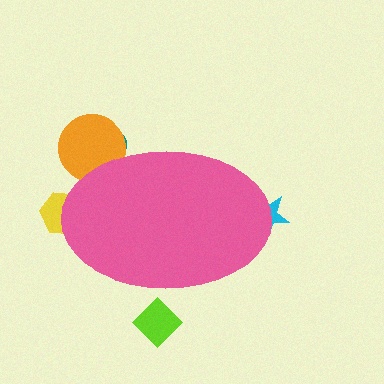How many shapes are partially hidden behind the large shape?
5 shapes are partially hidden.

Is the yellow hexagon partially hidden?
Yes, the yellow hexagon is partially hidden behind the pink ellipse.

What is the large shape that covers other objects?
A pink ellipse.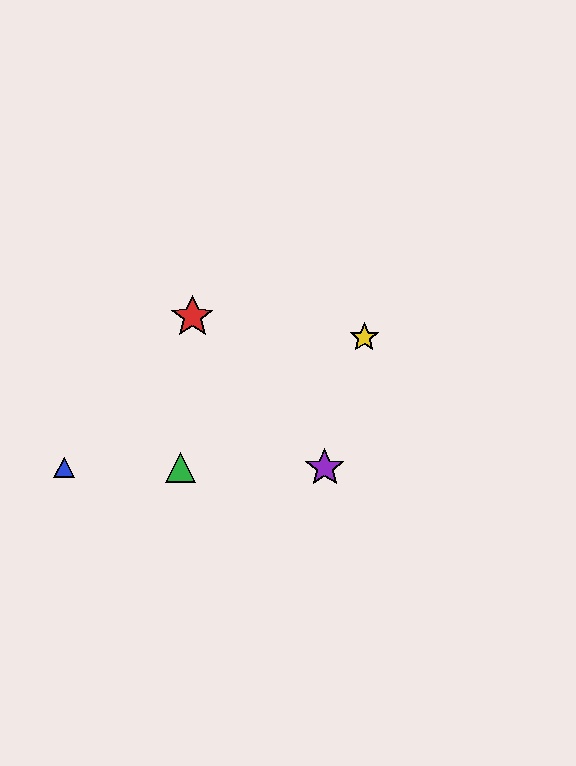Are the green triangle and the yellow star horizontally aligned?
No, the green triangle is at y≈468 and the yellow star is at y≈338.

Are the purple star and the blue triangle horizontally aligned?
Yes, both are at y≈468.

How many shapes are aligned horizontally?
3 shapes (the blue triangle, the green triangle, the purple star) are aligned horizontally.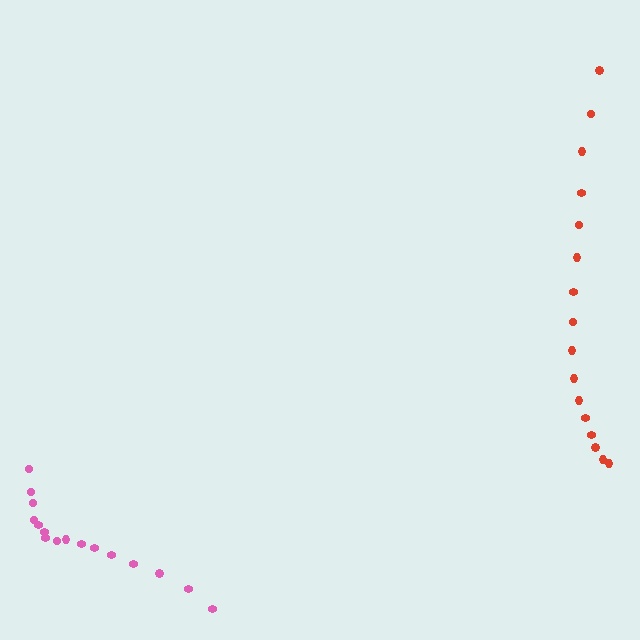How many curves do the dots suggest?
There are 2 distinct paths.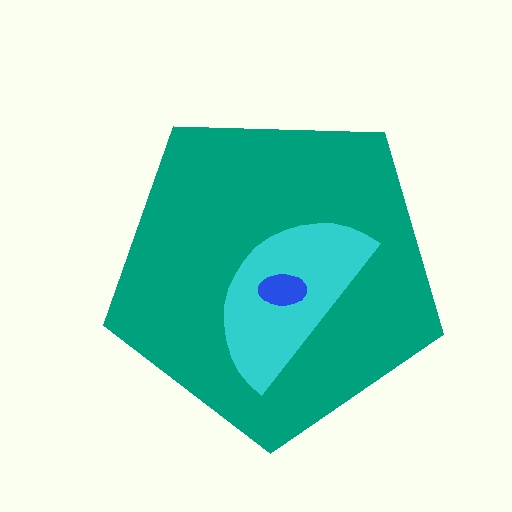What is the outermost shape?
The teal pentagon.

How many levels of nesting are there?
3.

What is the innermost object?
The blue ellipse.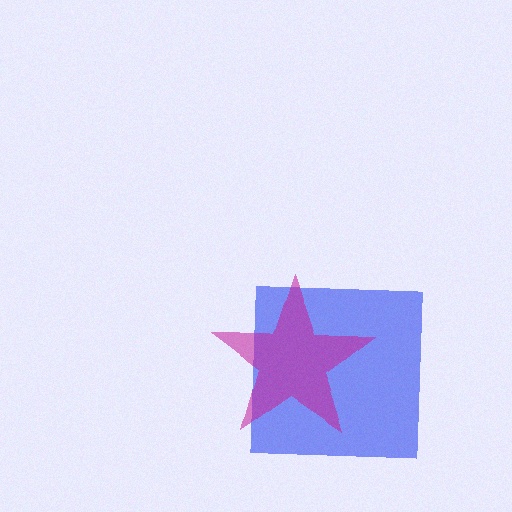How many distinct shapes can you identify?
There are 2 distinct shapes: a blue square, a magenta star.